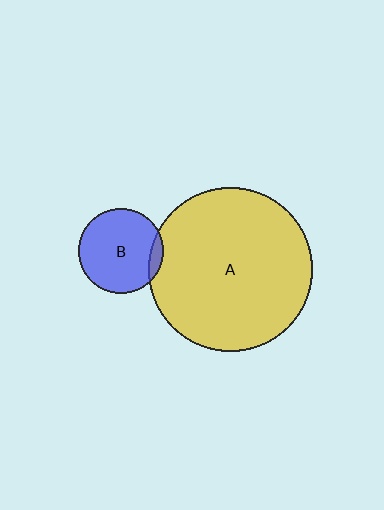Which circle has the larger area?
Circle A (yellow).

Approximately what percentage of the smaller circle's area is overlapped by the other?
Approximately 10%.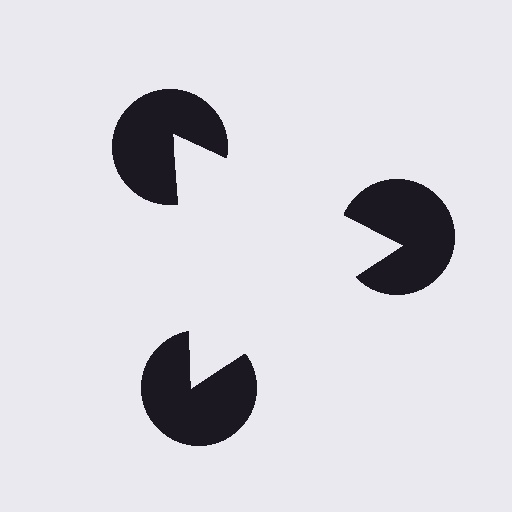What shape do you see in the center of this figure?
An illusory triangle — its edges are inferred from the aligned wedge cuts in the pac-man discs, not physically drawn.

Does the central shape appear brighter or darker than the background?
It typically appears slightly brighter than the background, even though no actual brightness change is drawn.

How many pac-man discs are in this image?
There are 3 — one at each vertex of the illusory triangle.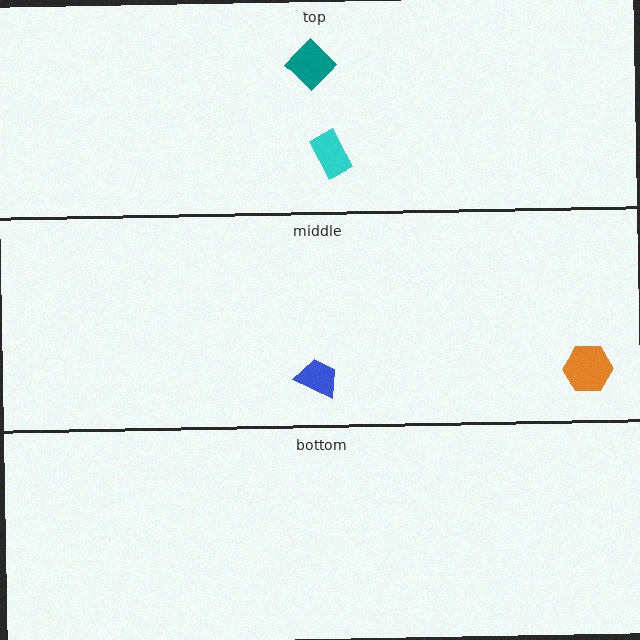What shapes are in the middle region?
The orange hexagon, the blue trapezoid.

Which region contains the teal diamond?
The top region.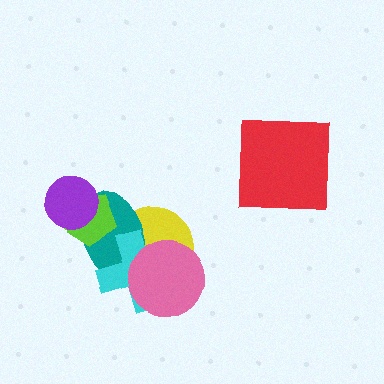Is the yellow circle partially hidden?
Yes, it is partially covered by another shape.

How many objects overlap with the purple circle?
2 objects overlap with the purple circle.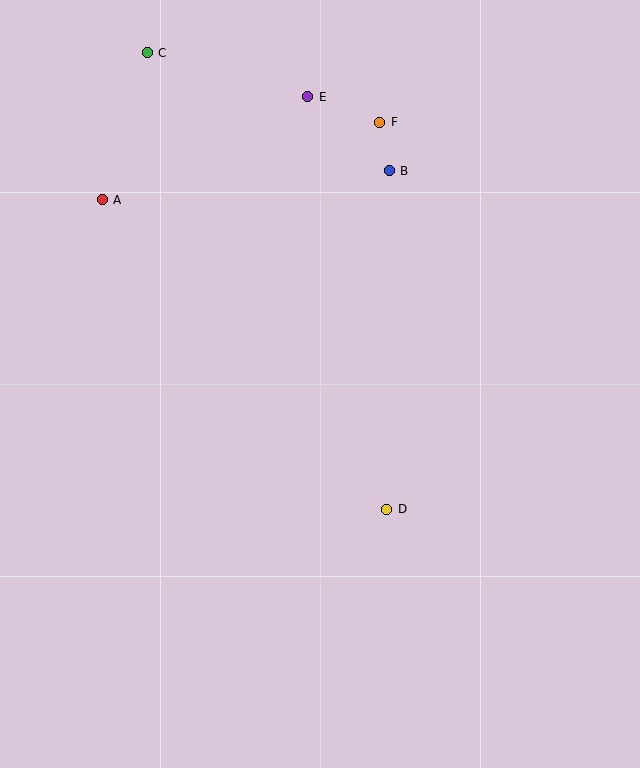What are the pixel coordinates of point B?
Point B is at (389, 171).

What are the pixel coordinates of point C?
Point C is at (147, 53).